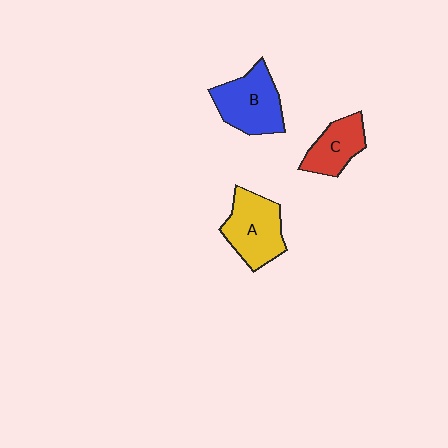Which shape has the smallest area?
Shape C (red).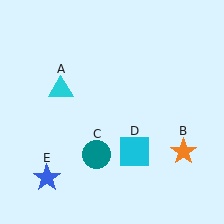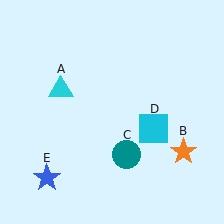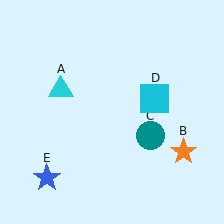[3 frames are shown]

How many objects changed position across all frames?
2 objects changed position: teal circle (object C), cyan square (object D).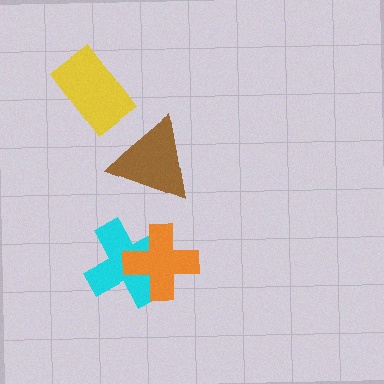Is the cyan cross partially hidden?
Yes, it is partially covered by another shape.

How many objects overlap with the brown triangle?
0 objects overlap with the brown triangle.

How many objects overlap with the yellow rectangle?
0 objects overlap with the yellow rectangle.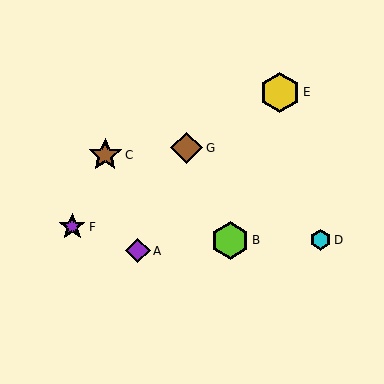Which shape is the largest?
The yellow hexagon (labeled E) is the largest.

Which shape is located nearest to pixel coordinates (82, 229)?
The purple star (labeled F) at (72, 227) is nearest to that location.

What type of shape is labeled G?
Shape G is a brown diamond.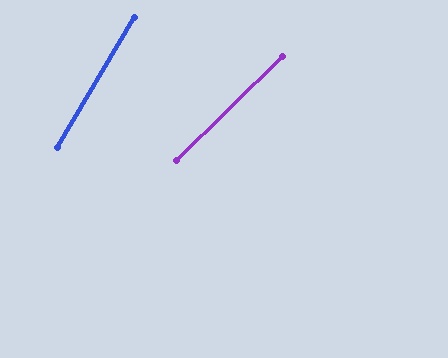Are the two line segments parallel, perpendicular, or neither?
Neither parallel nor perpendicular — they differ by about 15°.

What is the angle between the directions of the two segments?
Approximately 15 degrees.